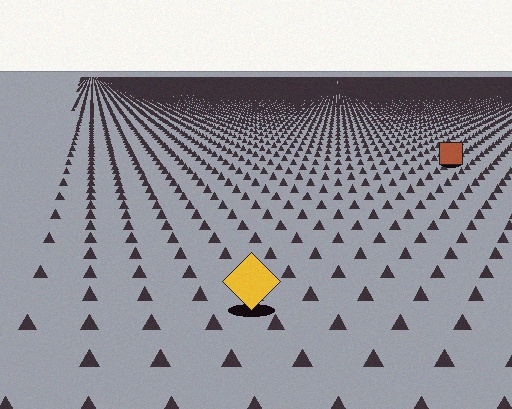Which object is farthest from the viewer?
The brown square is farthest from the viewer. It appears smaller and the ground texture around it is denser.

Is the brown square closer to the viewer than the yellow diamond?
No. The yellow diamond is closer — you can tell from the texture gradient: the ground texture is coarser near it.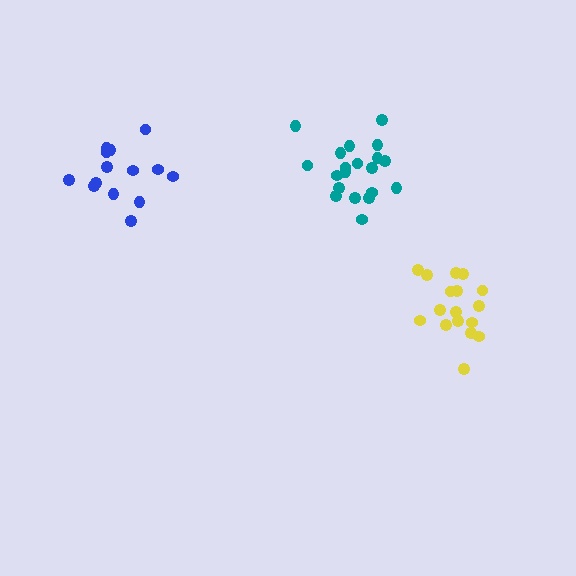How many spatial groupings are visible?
There are 3 spatial groupings.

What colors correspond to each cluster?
The clusters are colored: teal, blue, yellow.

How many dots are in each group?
Group 1: 20 dots, Group 2: 14 dots, Group 3: 17 dots (51 total).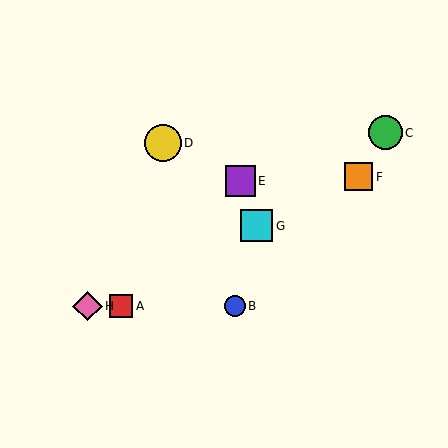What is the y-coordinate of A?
Object A is at y≈306.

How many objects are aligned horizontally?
3 objects (A, B, H) are aligned horizontally.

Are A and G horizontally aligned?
No, A is at y≈306 and G is at y≈226.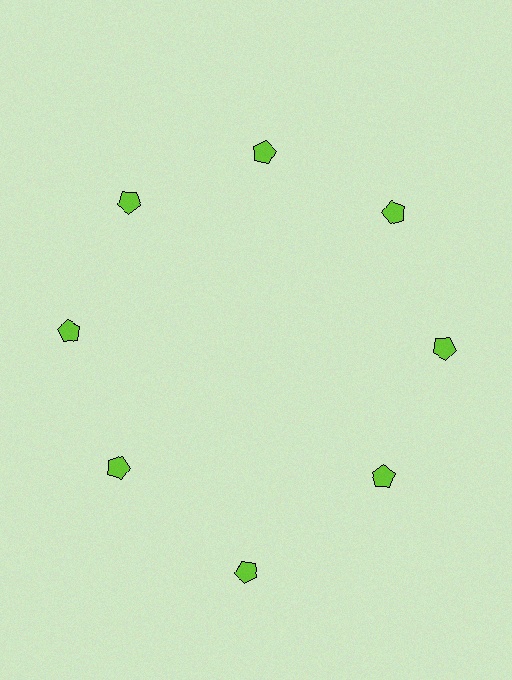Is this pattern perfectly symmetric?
No. The 8 lime pentagons are arranged in a ring, but one element near the 6 o'clock position is pushed outward from the center, breaking the 8-fold rotational symmetry.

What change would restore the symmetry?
The symmetry would be restored by moving it inward, back onto the ring so that all 8 pentagons sit at equal angles and equal distance from the center.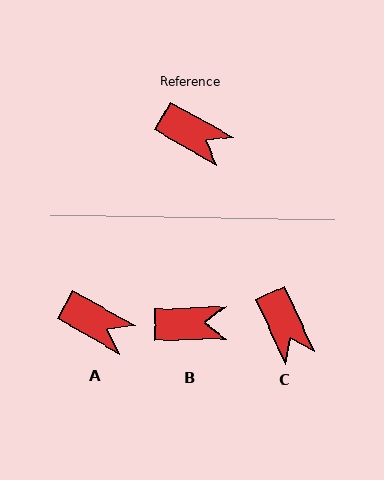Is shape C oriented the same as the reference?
No, it is off by about 36 degrees.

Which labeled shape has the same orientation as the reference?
A.